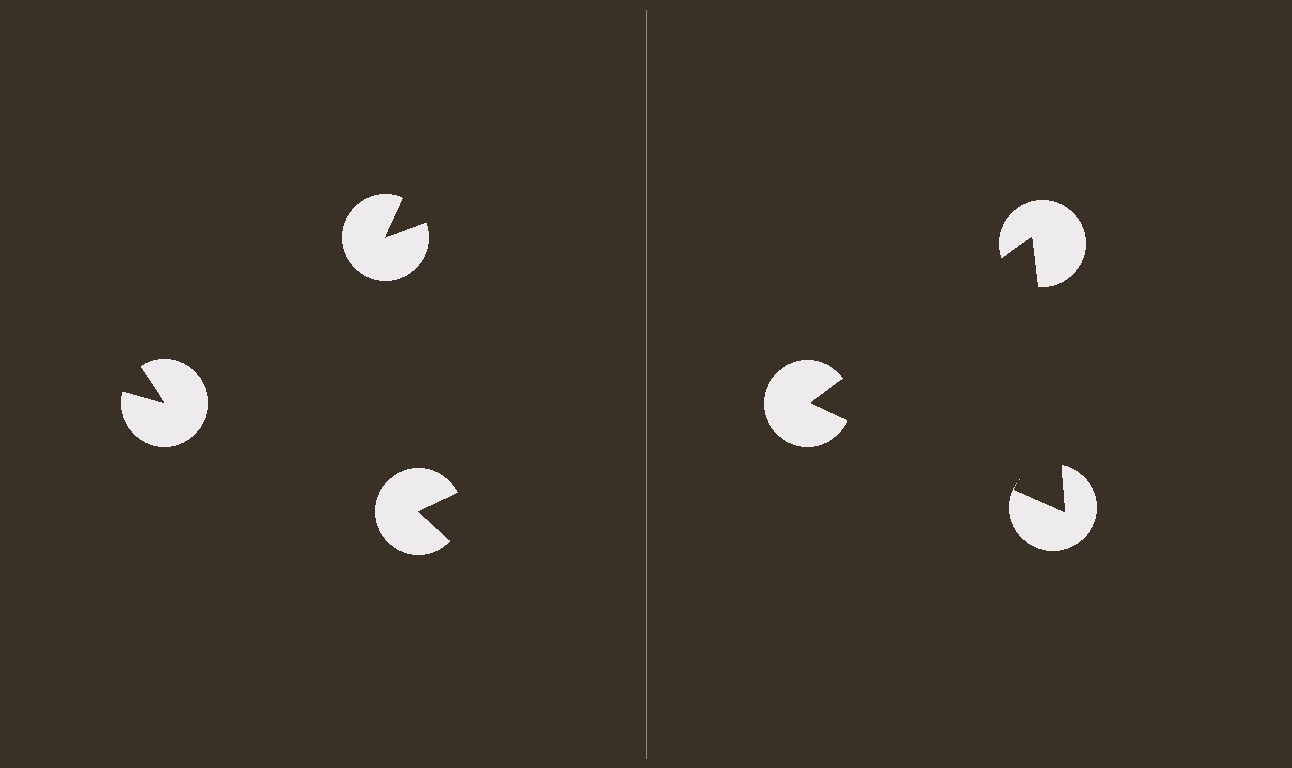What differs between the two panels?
The pac-man discs are positioned identically on both sides; only the wedge orientations differ. On the right they align to a triangle; on the left they are misaligned.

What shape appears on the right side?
An illusory triangle.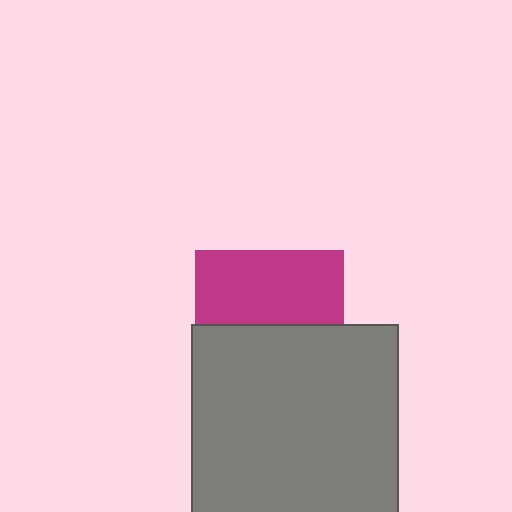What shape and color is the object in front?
The object in front is a gray square.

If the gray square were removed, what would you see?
You would see the complete magenta square.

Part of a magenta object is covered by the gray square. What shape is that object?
It is a square.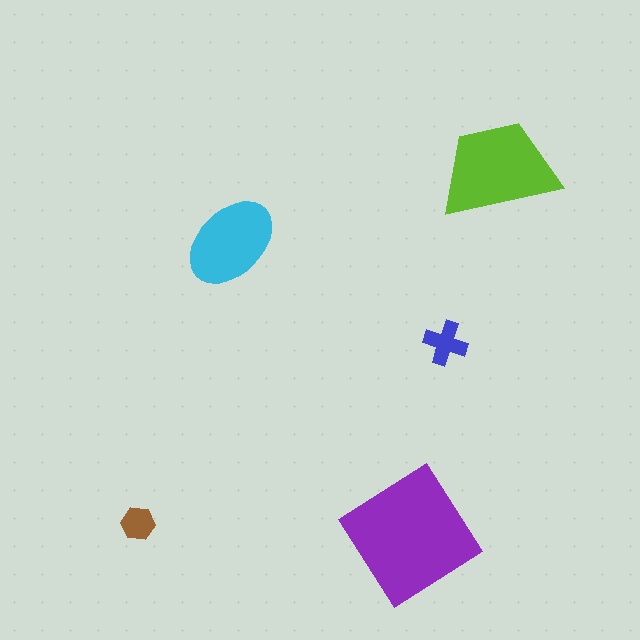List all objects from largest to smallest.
The purple diamond, the lime trapezoid, the cyan ellipse, the blue cross, the brown hexagon.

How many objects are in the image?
There are 5 objects in the image.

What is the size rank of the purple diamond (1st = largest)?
1st.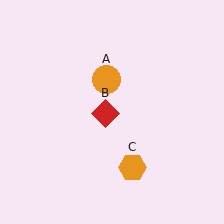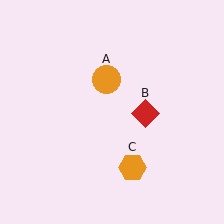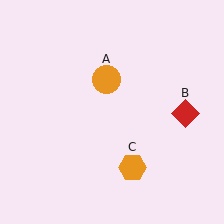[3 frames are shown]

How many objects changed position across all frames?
1 object changed position: red diamond (object B).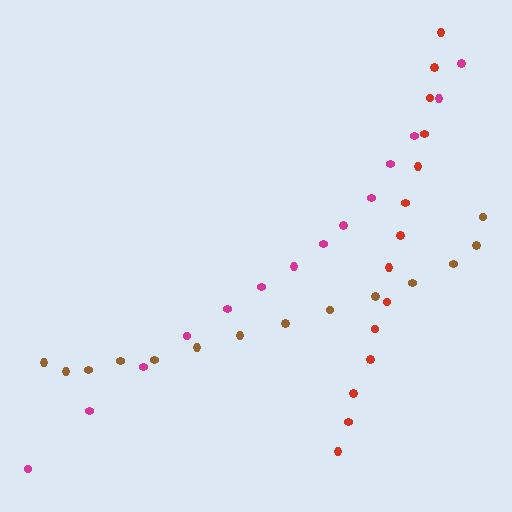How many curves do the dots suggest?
There are 3 distinct paths.